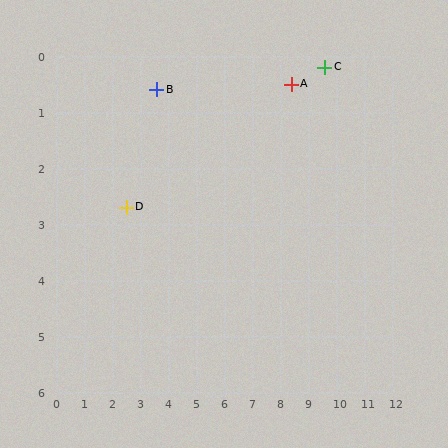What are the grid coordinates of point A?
Point A is at approximately (8.4, 0.5).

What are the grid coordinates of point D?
Point D is at approximately (2.5, 2.7).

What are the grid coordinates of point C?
Point C is at approximately (9.6, 0.2).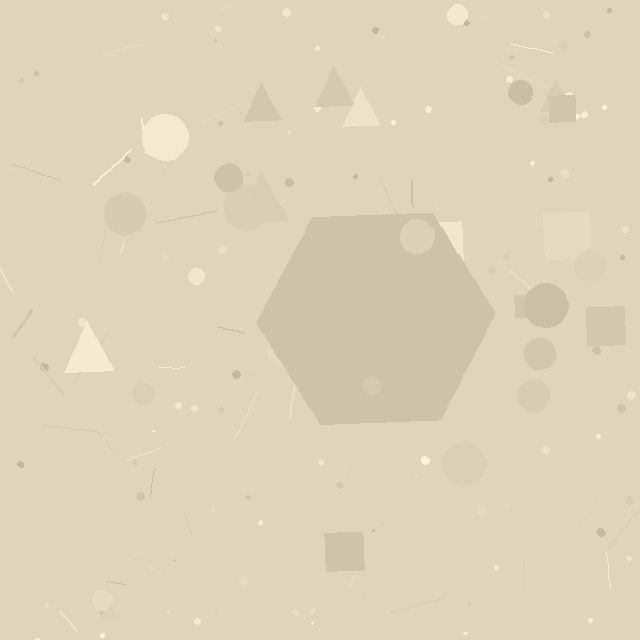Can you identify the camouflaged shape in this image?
The camouflaged shape is a hexagon.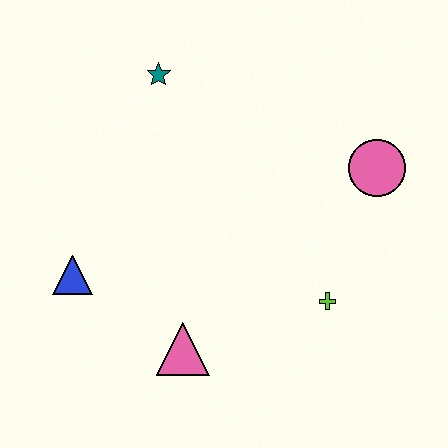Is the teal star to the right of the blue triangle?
Yes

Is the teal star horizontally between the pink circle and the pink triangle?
No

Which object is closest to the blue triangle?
The pink triangle is closest to the blue triangle.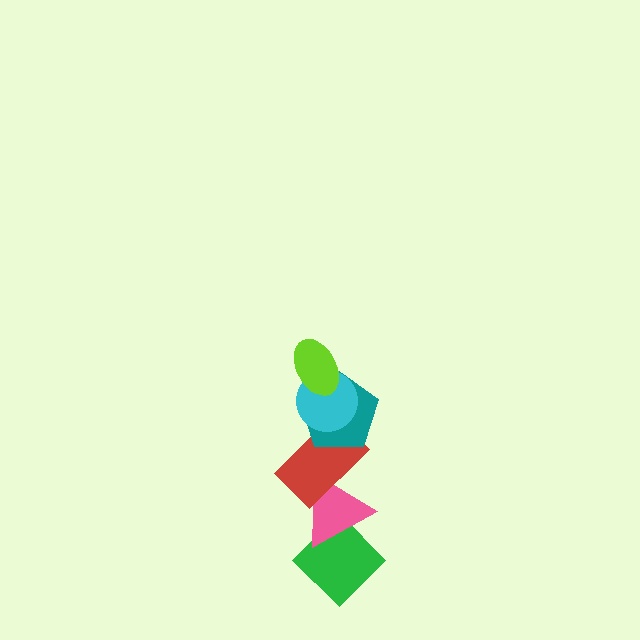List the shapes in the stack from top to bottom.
From top to bottom: the lime ellipse, the cyan circle, the teal pentagon, the red rectangle, the pink triangle, the green diamond.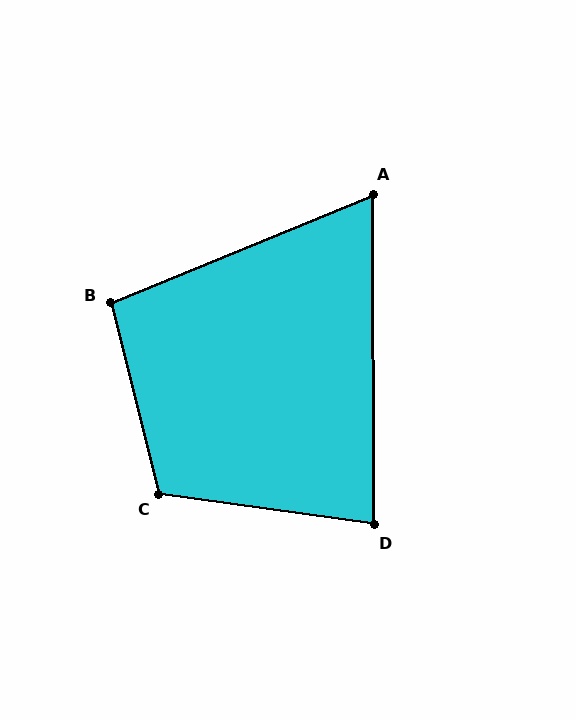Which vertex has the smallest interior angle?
A, at approximately 68 degrees.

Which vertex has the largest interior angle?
C, at approximately 112 degrees.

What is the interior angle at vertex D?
Approximately 82 degrees (acute).